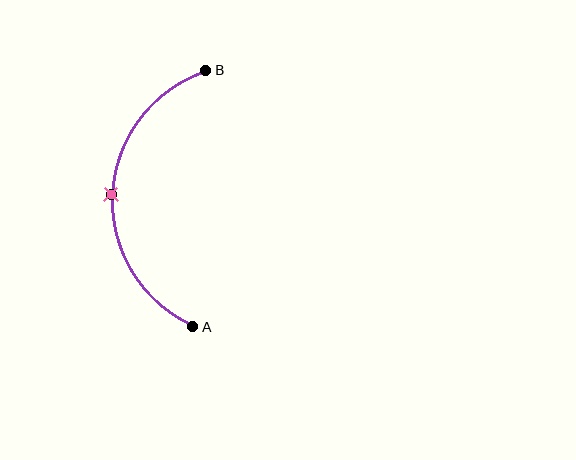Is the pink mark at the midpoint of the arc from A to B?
Yes. The pink mark lies on the arc at equal arc-length from both A and B — it is the arc midpoint.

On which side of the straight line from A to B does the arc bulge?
The arc bulges to the left of the straight line connecting A and B.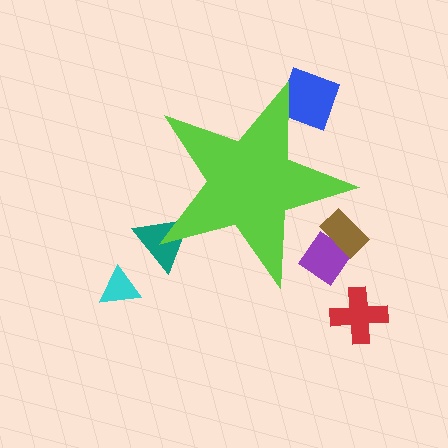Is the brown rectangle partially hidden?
Yes, the brown rectangle is partially hidden behind the lime star.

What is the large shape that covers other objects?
A lime star.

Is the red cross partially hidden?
No, the red cross is fully visible.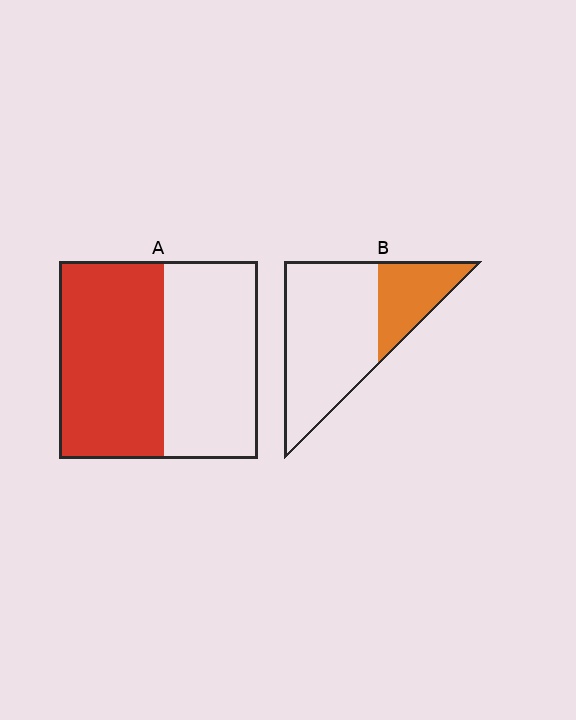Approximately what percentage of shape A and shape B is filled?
A is approximately 55% and B is approximately 30%.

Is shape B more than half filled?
No.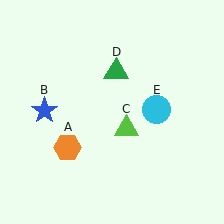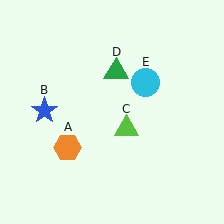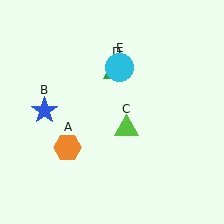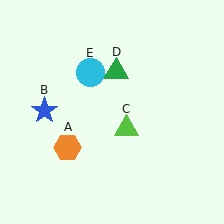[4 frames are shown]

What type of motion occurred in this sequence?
The cyan circle (object E) rotated counterclockwise around the center of the scene.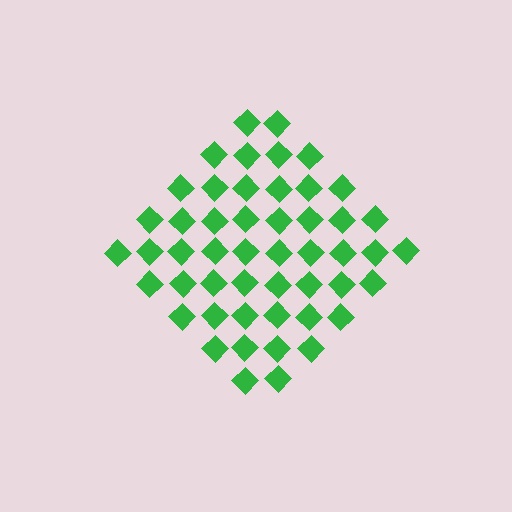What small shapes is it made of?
It is made of small diamonds.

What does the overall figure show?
The overall figure shows a diamond.